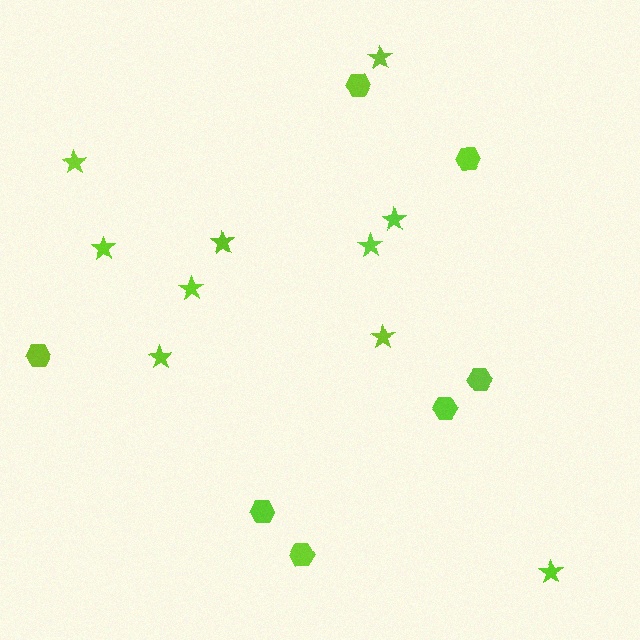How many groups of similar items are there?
There are 2 groups: one group of hexagons (7) and one group of stars (10).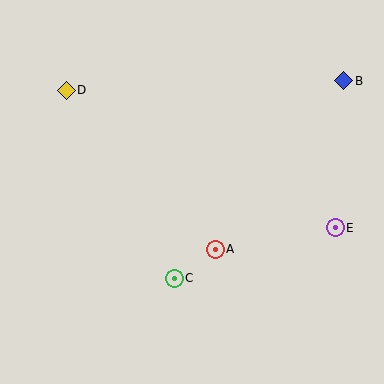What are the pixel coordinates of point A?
Point A is at (215, 249).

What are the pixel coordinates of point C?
Point C is at (174, 278).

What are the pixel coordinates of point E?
Point E is at (335, 228).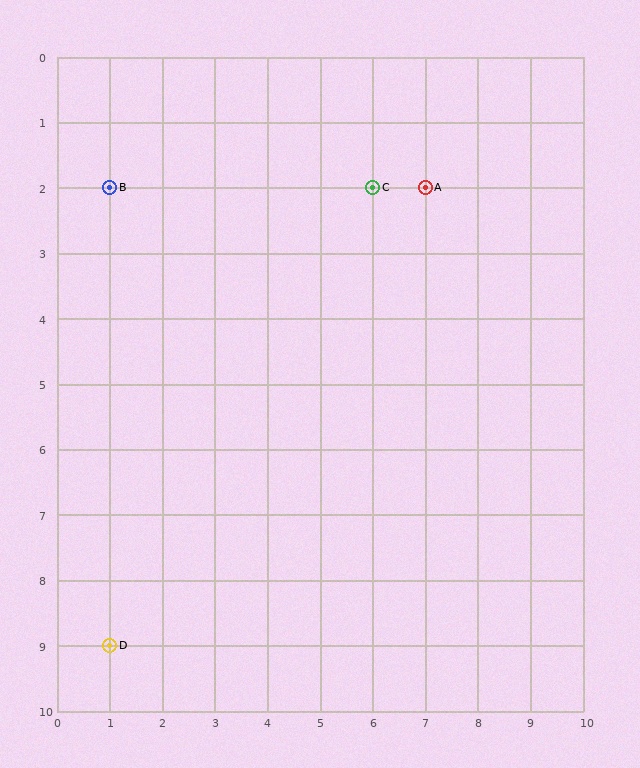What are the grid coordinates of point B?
Point B is at grid coordinates (1, 2).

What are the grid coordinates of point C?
Point C is at grid coordinates (6, 2).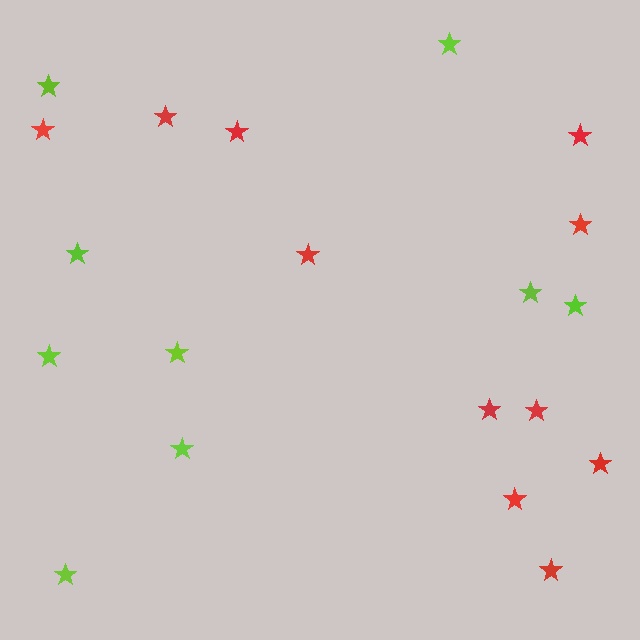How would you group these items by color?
There are 2 groups: one group of red stars (11) and one group of lime stars (9).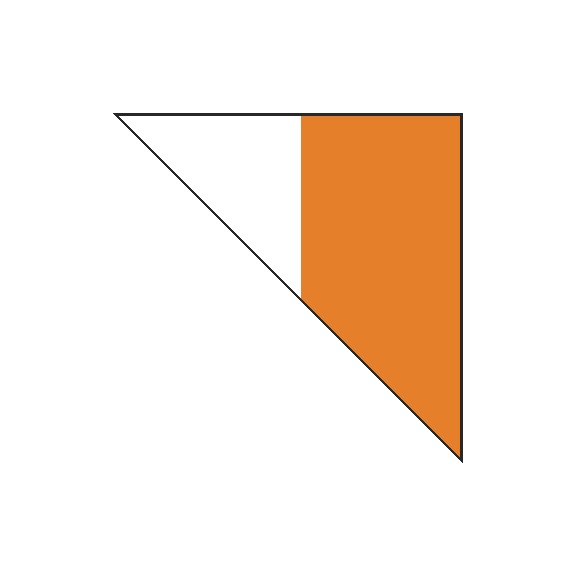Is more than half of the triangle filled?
Yes.